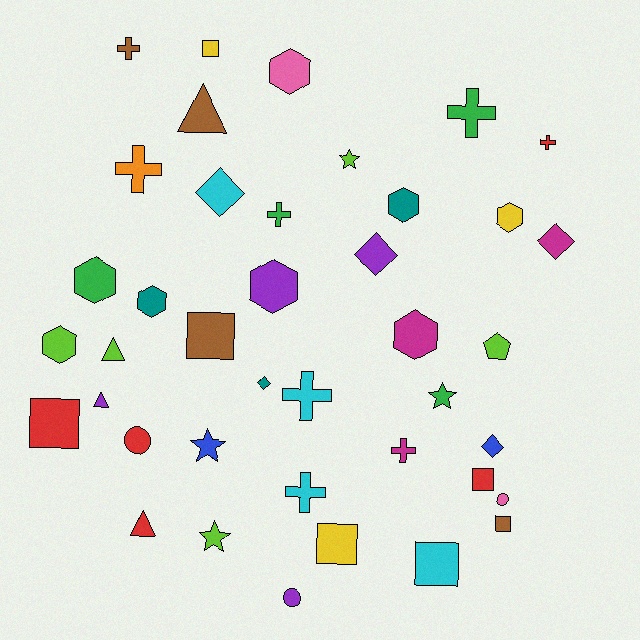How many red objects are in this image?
There are 5 red objects.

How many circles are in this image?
There are 3 circles.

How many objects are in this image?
There are 40 objects.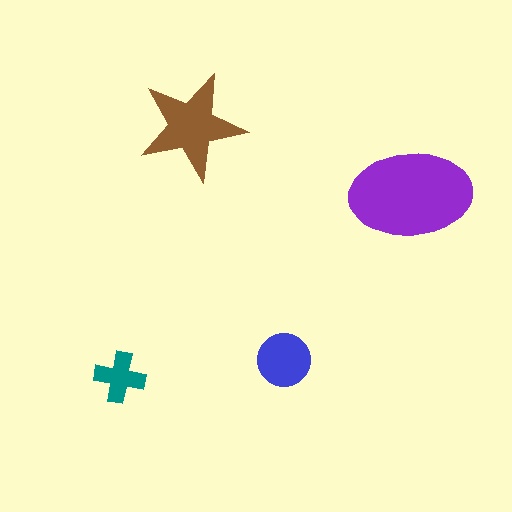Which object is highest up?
The brown star is topmost.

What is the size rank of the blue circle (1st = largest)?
3rd.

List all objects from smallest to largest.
The teal cross, the blue circle, the brown star, the purple ellipse.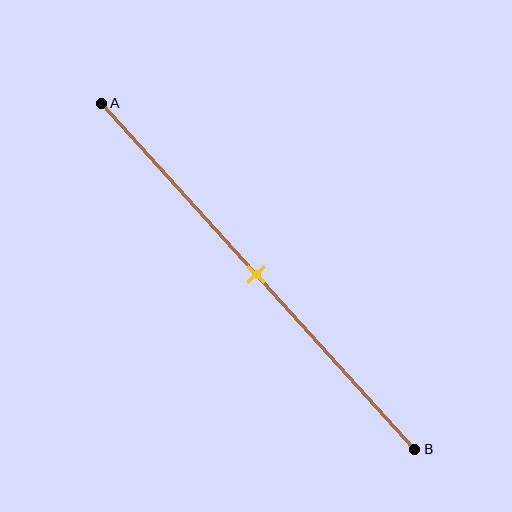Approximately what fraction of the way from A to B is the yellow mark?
The yellow mark is approximately 50% of the way from A to B.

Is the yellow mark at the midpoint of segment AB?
Yes, the mark is approximately at the midpoint.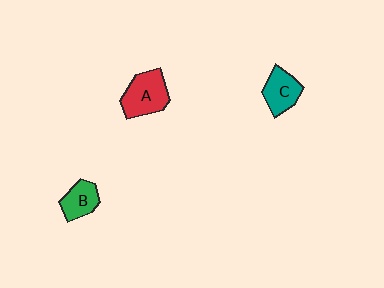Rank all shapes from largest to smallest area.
From largest to smallest: A (red), C (teal), B (green).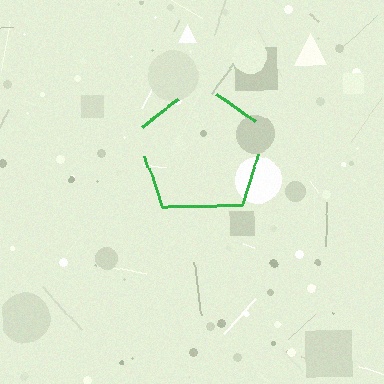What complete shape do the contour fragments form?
The contour fragments form a pentagon.